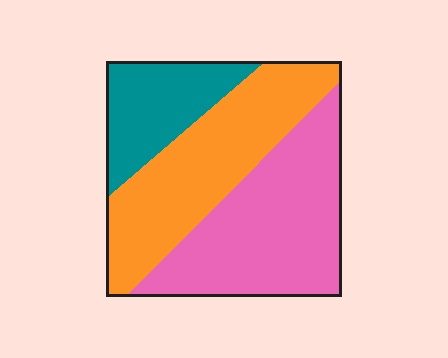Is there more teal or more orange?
Orange.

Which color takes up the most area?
Pink, at roughly 40%.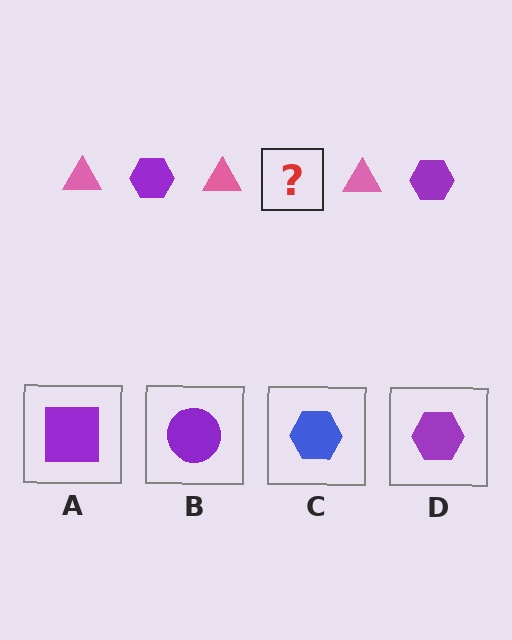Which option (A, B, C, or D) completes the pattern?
D.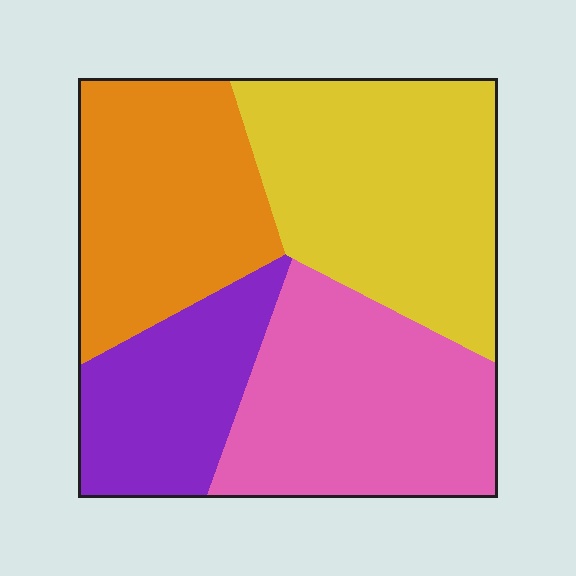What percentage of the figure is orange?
Orange takes up less than a quarter of the figure.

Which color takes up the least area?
Purple, at roughly 15%.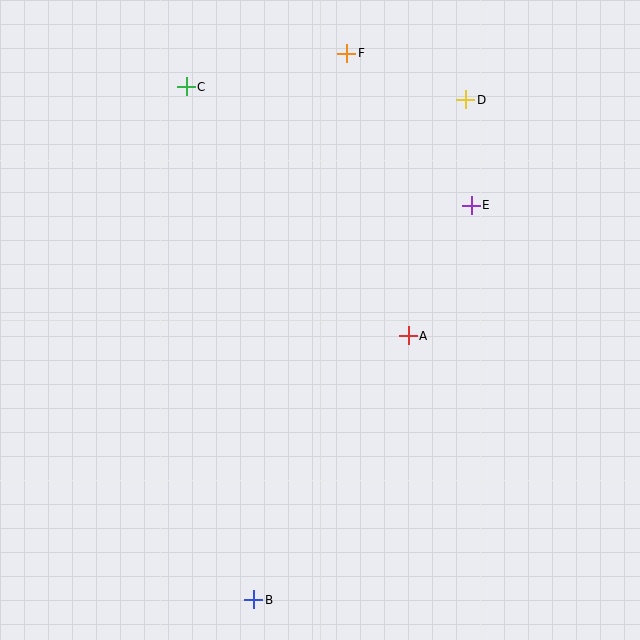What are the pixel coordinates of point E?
Point E is at (471, 205).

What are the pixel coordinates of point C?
Point C is at (186, 87).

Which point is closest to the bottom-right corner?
Point A is closest to the bottom-right corner.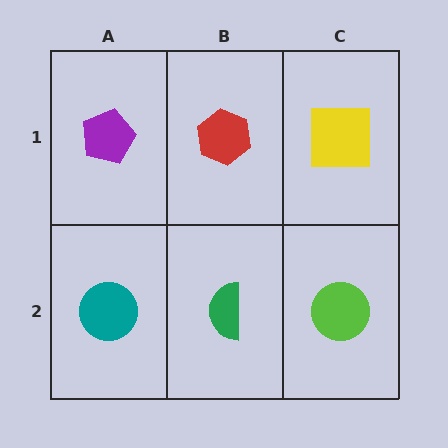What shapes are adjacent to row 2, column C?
A yellow square (row 1, column C), a green semicircle (row 2, column B).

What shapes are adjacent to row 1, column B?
A green semicircle (row 2, column B), a purple pentagon (row 1, column A), a yellow square (row 1, column C).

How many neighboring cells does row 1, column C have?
2.